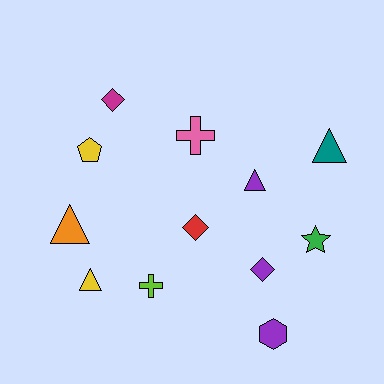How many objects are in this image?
There are 12 objects.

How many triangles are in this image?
There are 4 triangles.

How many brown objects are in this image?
There are no brown objects.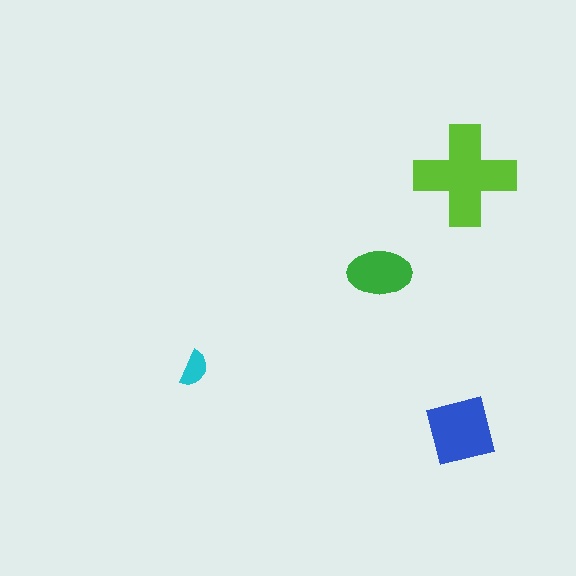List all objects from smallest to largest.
The cyan semicircle, the green ellipse, the blue square, the lime cross.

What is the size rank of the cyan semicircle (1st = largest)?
4th.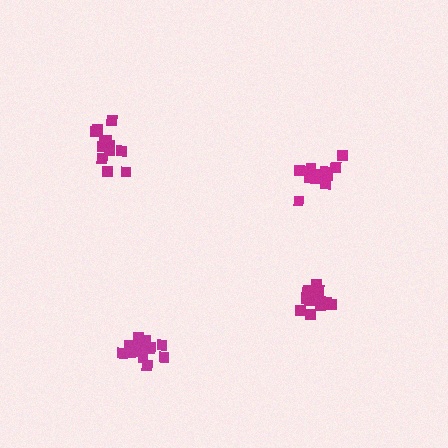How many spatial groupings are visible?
There are 4 spatial groupings.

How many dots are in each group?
Group 1: 13 dots, Group 2: 16 dots, Group 3: 16 dots, Group 4: 17 dots (62 total).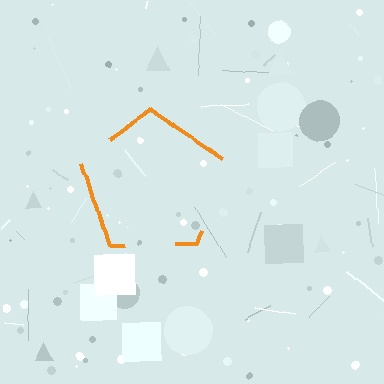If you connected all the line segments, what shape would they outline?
They would outline a pentagon.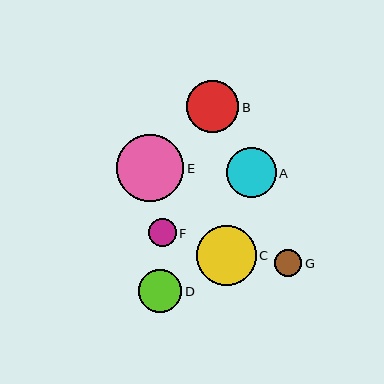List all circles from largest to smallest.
From largest to smallest: E, C, B, A, D, F, G.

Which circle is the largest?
Circle E is the largest with a size of approximately 67 pixels.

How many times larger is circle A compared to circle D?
Circle A is approximately 1.2 times the size of circle D.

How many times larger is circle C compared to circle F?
Circle C is approximately 2.1 times the size of circle F.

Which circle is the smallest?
Circle G is the smallest with a size of approximately 27 pixels.